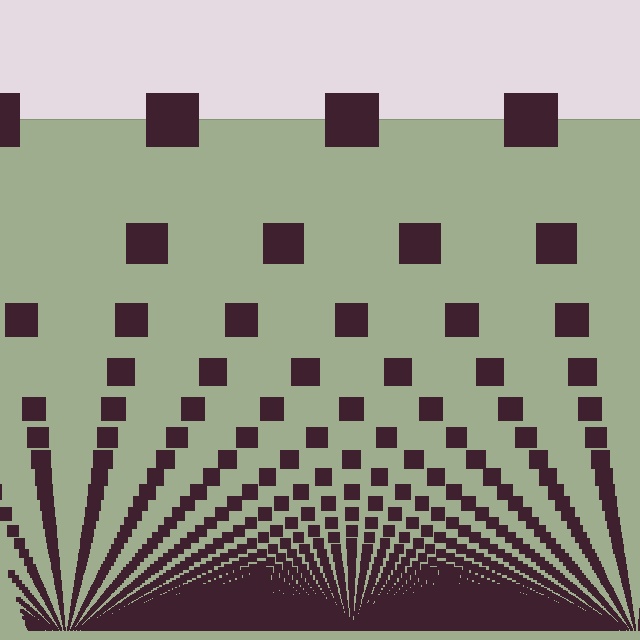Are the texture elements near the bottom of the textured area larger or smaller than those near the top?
Smaller. The gradient is inverted — elements near the bottom are smaller and denser.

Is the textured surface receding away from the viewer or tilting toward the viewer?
The surface appears to tilt toward the viewer. Texture elements get larger and sparser toward the top.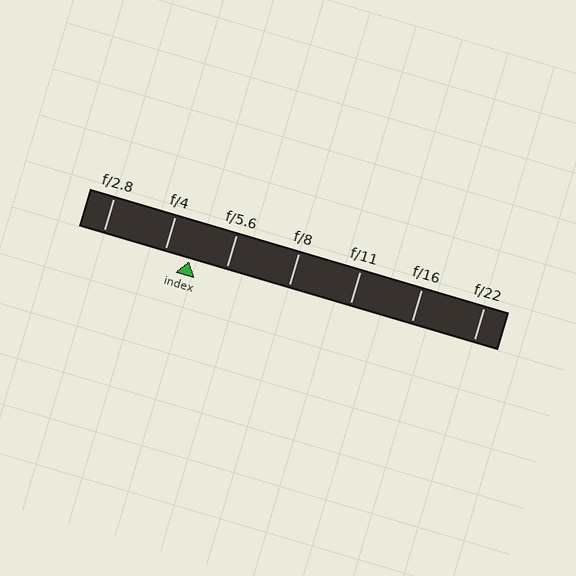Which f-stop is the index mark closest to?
The index mark is closest to f/4.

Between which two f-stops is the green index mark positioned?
The index mark is between f/4 and f/5.6.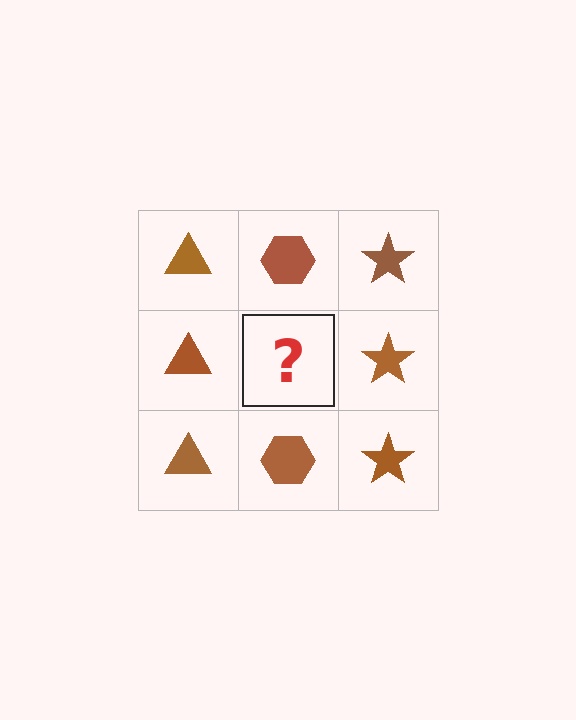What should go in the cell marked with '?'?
The missing cell should contain a brown hexagon.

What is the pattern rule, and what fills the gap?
The rule is that each column has a consistent shape. The gap should be filled with a brown hexagon.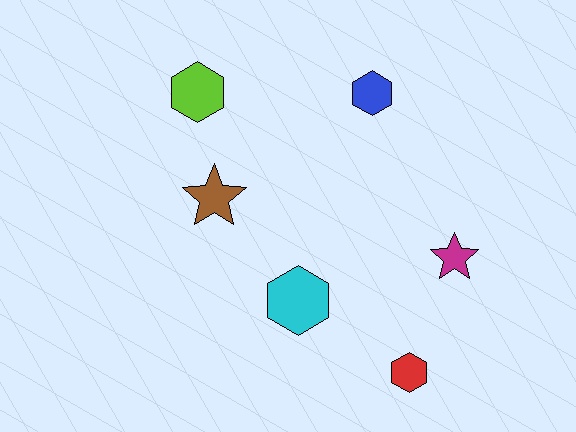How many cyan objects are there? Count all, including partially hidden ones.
There is 1 cyan object.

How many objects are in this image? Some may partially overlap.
There are 6 objects.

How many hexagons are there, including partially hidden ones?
There are 4 hexagons.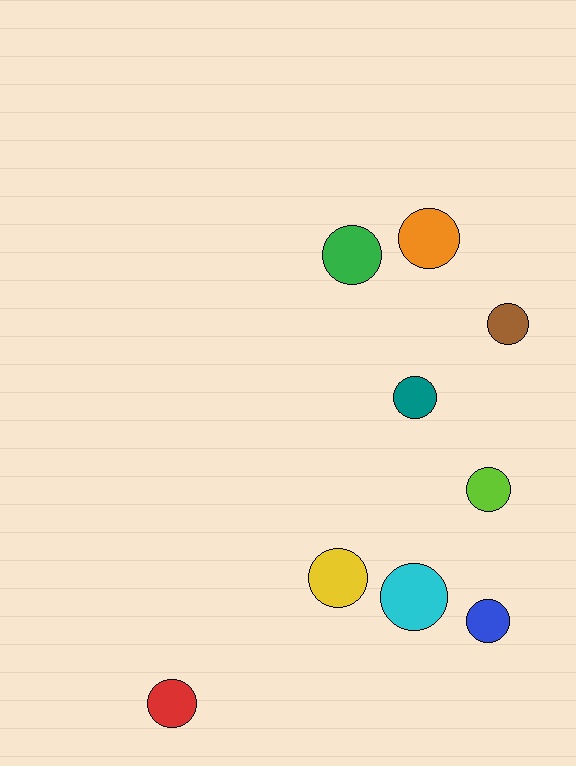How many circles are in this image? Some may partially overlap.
There are 9 circles.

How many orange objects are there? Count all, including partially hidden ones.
There is 1 orange object.